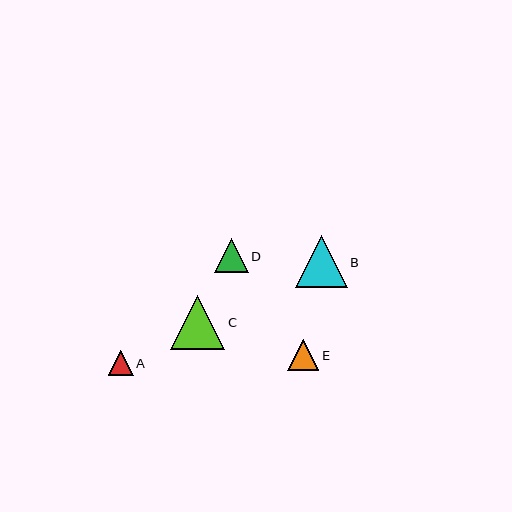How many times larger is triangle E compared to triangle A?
Triangle E is approximately 1.2 times the size of triangle A.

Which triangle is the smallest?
Triangle A is the smallest with a size of approximately 25 pixels.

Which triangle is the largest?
Triangle C is the largest with a size of approximately 54 pixels.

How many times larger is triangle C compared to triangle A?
Triangle C is approximately 2.2 times the size of triangle A.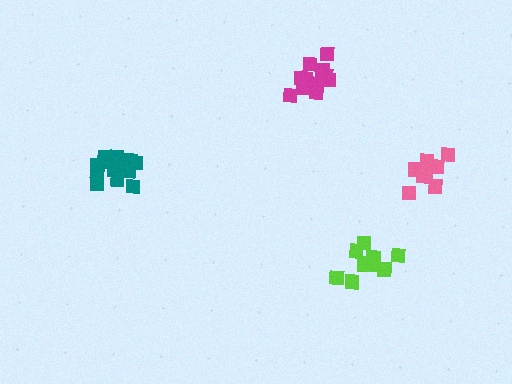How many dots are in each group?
Group 1: 13 dots, Group 2: 12 dots, Group 3: 10 dots, Group 4: 10 dots (45 total).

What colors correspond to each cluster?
The clusters are colored: teal, magenta, pink, lime.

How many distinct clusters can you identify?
There are 4 distinct clusters.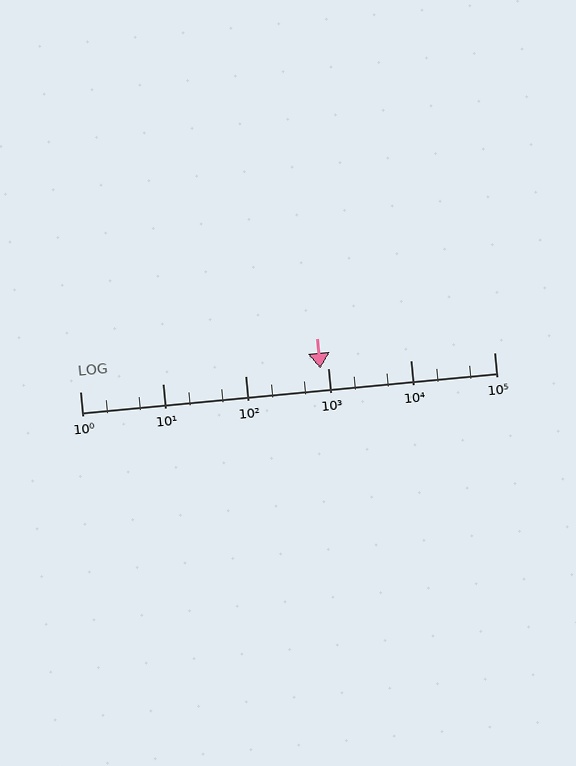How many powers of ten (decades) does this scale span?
The scale spans 5 decades, from 1 to 100000.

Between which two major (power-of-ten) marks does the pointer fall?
The pointer is between 100 and 1000.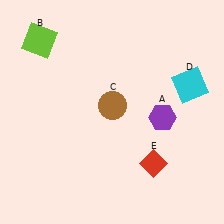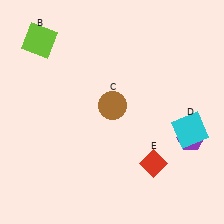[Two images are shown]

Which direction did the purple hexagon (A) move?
The purple hexagon (A) moved right.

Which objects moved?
The objects that moved are: the purple hexagon (A), the cyan square (D).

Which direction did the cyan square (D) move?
The cyan square (D) moved down.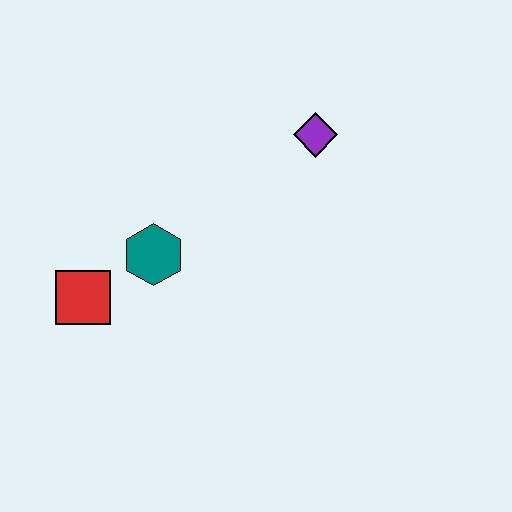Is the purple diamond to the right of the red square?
Yes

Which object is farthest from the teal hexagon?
The purple diamond is farthest from the teal hexagon.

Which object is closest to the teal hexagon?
The red square is closest to the teal hexagon.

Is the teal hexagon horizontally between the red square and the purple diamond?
Yes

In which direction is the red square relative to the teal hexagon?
The red square is to the left of the teal hexagon.